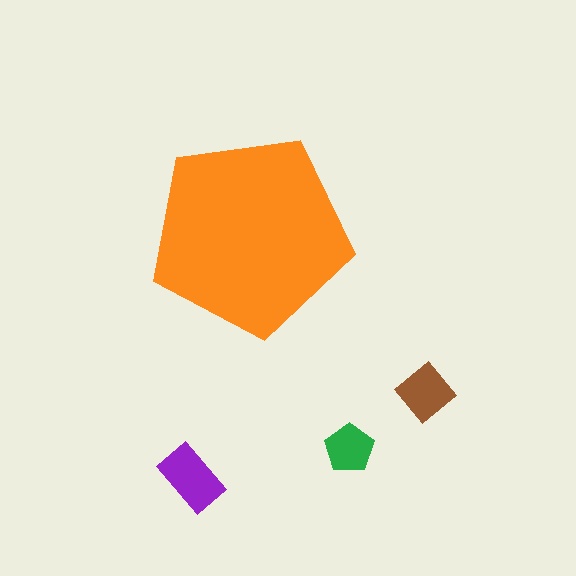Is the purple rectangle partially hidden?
No, the purple rectangle is fully visible.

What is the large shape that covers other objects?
An orange pentagon.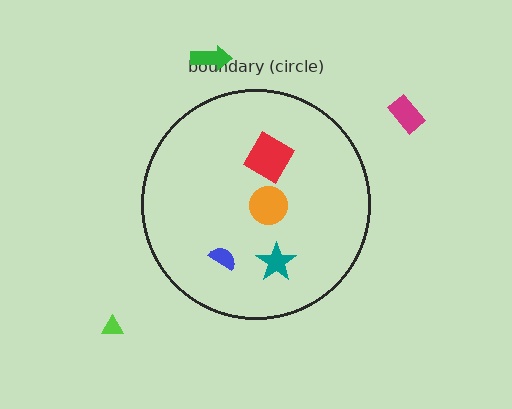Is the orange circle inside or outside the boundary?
Inside.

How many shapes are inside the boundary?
4 inside, 3 outside.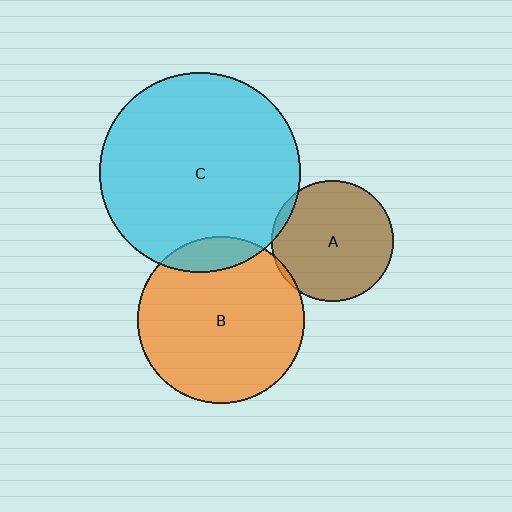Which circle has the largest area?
Circle C (cyan).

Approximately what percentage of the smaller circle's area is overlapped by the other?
Approximately 5%.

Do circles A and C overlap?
Yes.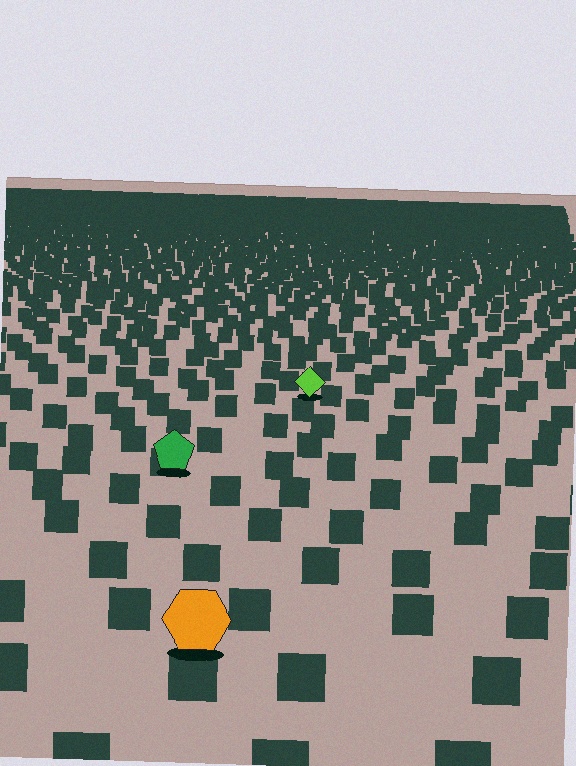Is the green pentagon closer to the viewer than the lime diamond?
Yes. The green pentagon is closer — you can tell from the texture gradient: the ground texture is coarser near it.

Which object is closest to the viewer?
The orange hexagon is closest. The texture marks near it are larger and more spread out.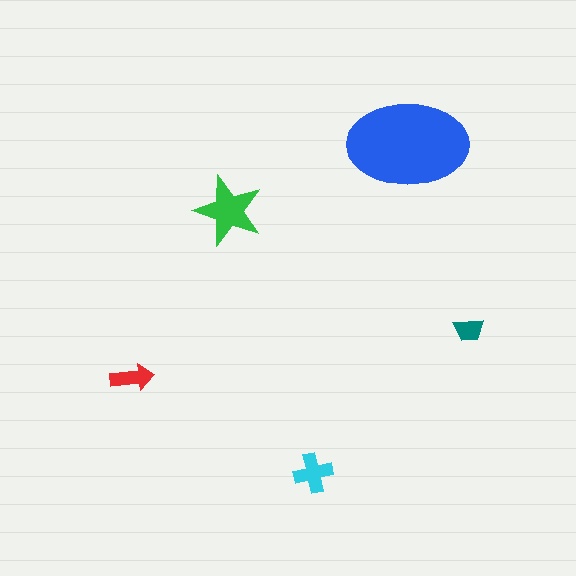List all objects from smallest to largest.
The teal trapezoid, the red arrow, the cyan cross, the green star, the blue ellipse.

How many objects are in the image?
There are 5 objects in the image.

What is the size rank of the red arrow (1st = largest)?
4th.